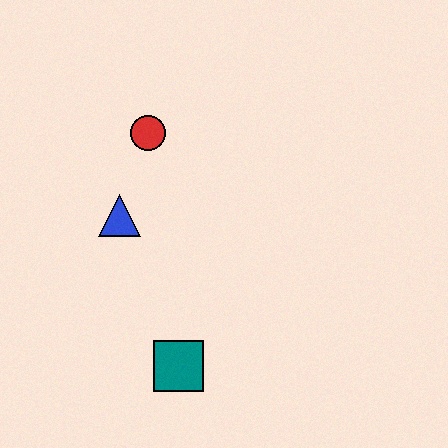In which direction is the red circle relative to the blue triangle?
The red circle is above the blue triangle.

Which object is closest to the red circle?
The blue triangle is closest to the red circle.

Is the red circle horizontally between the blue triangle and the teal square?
Yes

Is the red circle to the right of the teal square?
No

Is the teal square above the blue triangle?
No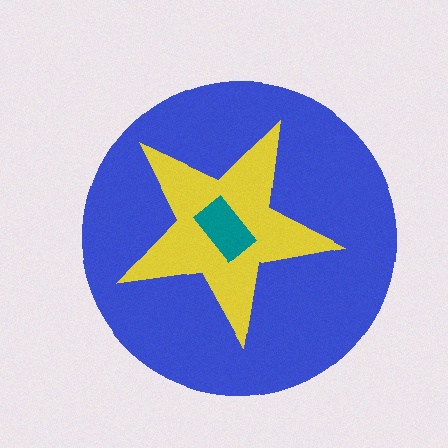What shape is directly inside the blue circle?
The yellow star.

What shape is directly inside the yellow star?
The teal rectangle.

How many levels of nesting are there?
3.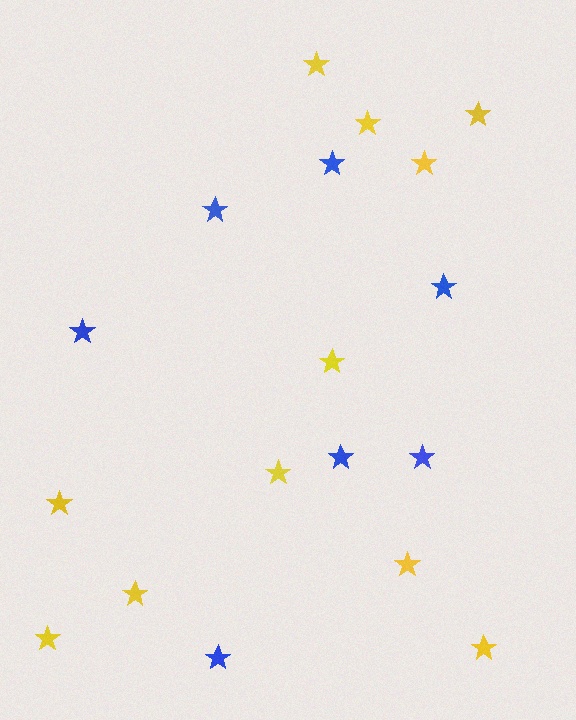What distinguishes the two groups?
There are 2 groups: one group of blue stars (7) and one group of yellow stars (11).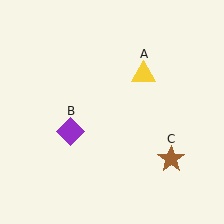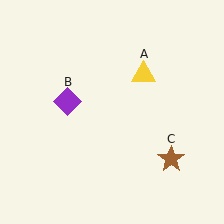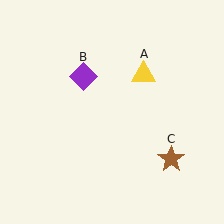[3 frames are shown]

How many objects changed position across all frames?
1 object changed position: purple diamond (object B).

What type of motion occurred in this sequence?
The purple diamond (object B) rotated clockwise around the center of the scene.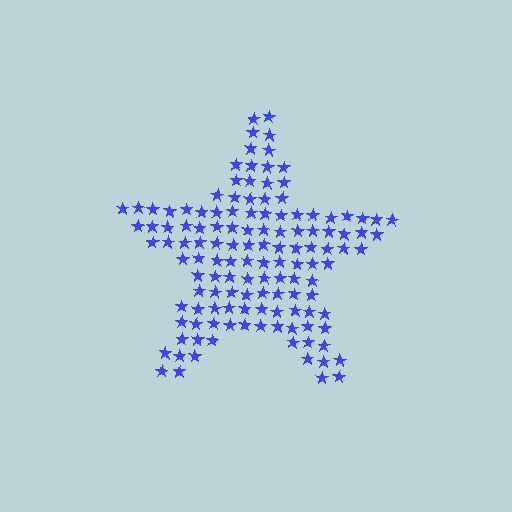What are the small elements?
The small elements are stars.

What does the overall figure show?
The overall figure shows a star.